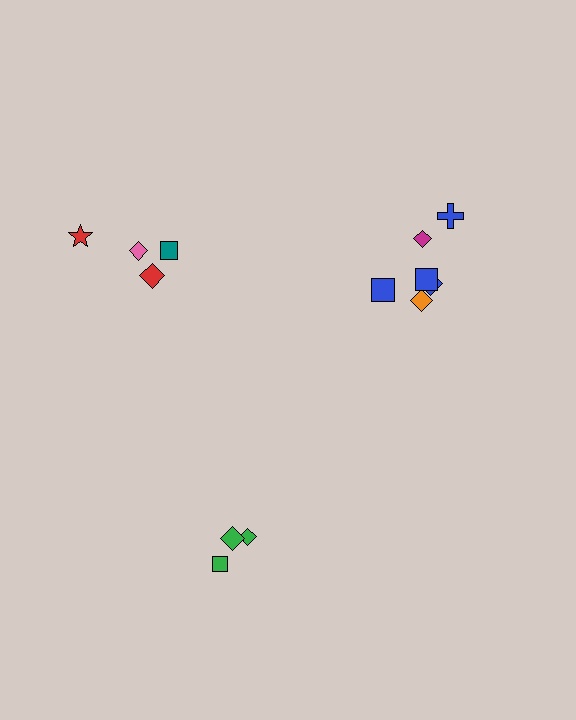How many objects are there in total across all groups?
There are 13 objects.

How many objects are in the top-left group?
There are 4 objects.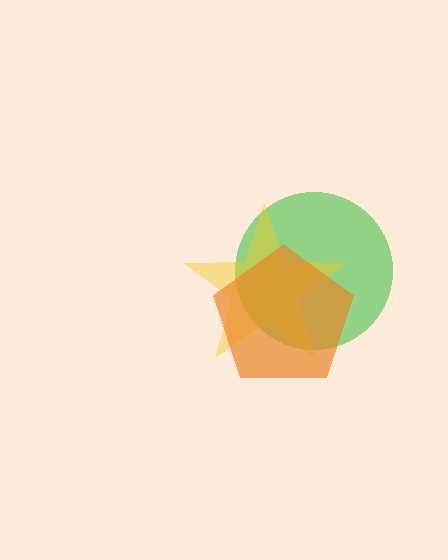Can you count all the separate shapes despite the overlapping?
Yes, there are 3 separate shapes.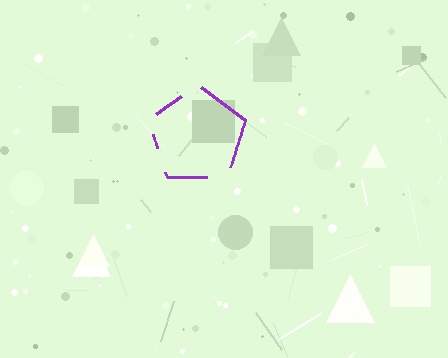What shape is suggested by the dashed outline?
The dashed outline suggests a pentagon.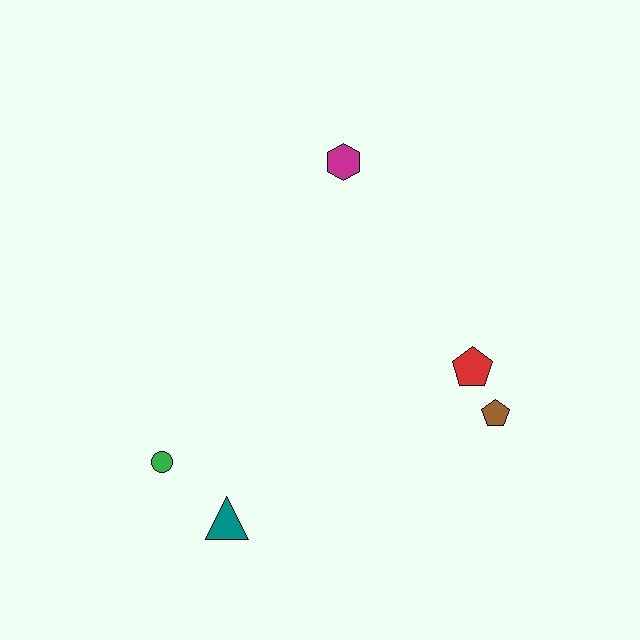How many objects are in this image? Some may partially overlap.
There are 5 objects.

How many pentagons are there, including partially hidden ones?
There are 2 pentagons.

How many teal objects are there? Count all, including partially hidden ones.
There is 1 teal object.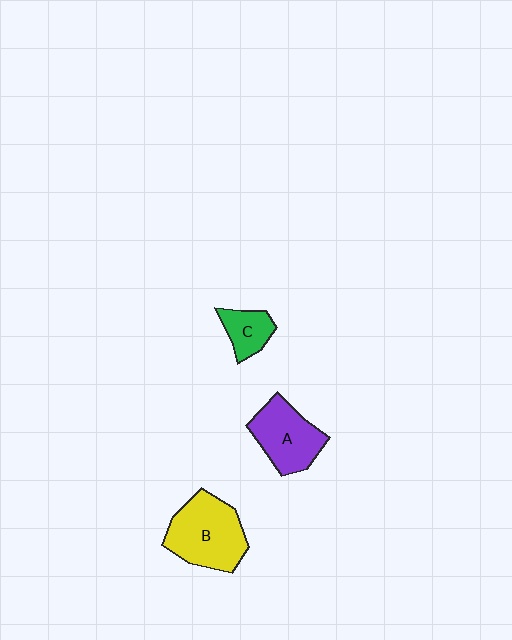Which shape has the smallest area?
Shape C (green).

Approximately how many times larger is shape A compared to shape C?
Approximately 1.9 times.